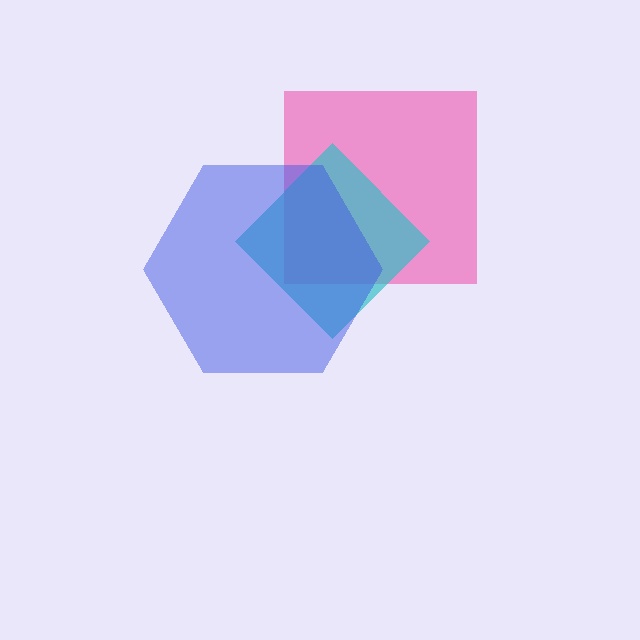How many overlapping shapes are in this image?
There are 3 overlapping shapes in the image.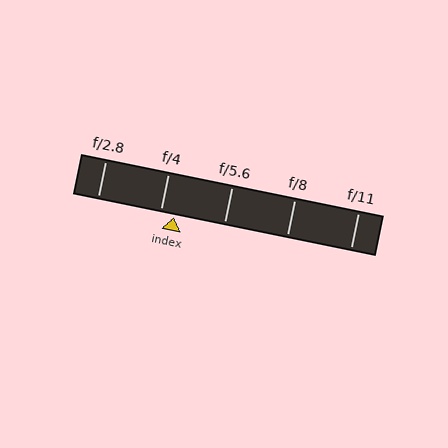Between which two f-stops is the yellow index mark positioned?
The index mark is between f/4 and f/5.6.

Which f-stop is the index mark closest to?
The index mark is closest to f/4.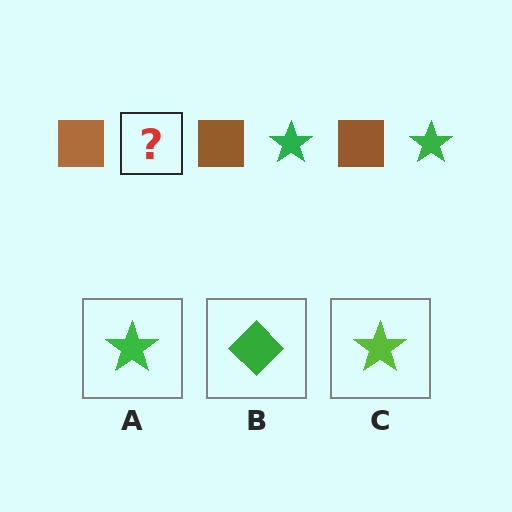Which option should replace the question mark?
Option A.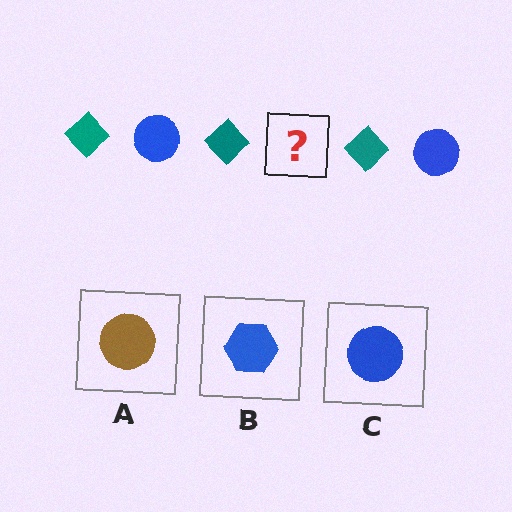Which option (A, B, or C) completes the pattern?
C.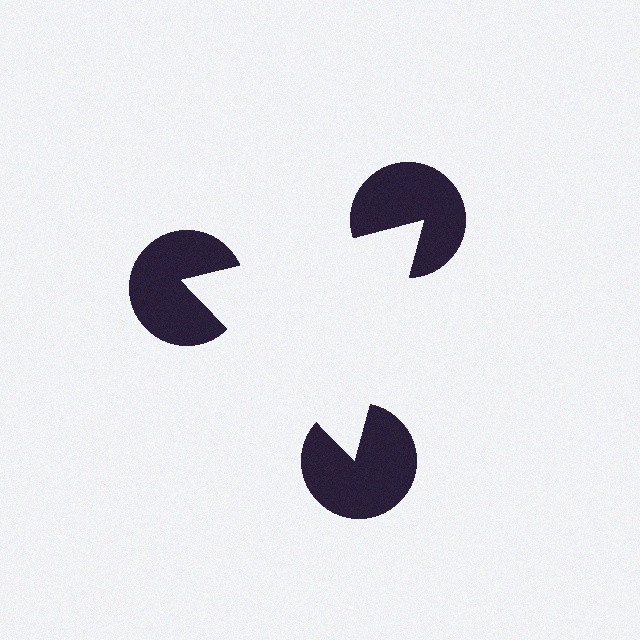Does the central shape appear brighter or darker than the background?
It typically appears slightly brighter than the background, even though no actual brightness change is drawn.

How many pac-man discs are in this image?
There are 3 — one at each vertex of the illusory triangle.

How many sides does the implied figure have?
3 sides.